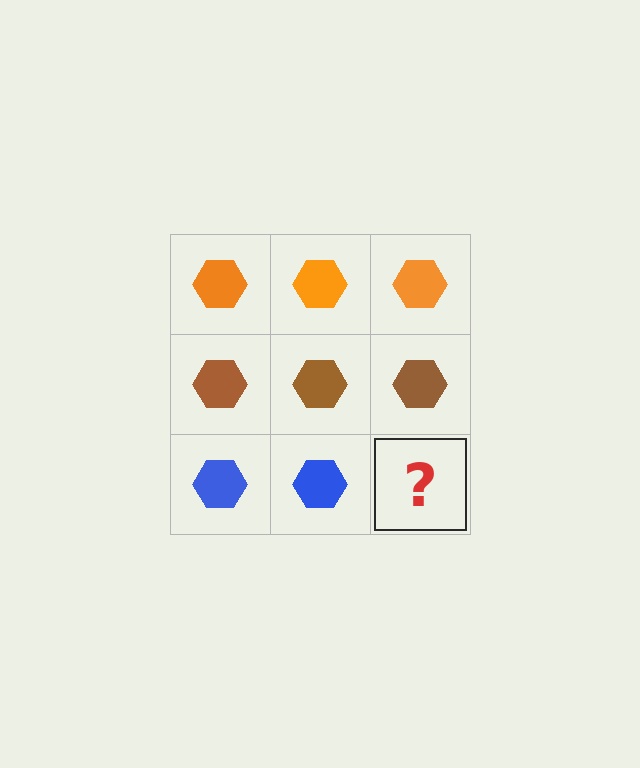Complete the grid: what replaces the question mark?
The question mark should be replaced with a blue hexagon.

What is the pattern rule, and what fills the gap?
The rule is that each row has a consistent color. The gap should be filled with a blue hexagon.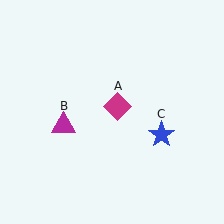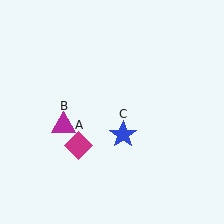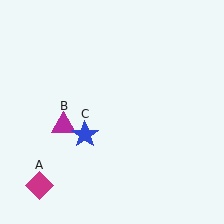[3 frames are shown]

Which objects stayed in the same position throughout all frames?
Magenta triangle (object B) remained stationary.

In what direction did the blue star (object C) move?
The blue star (object C) moved left.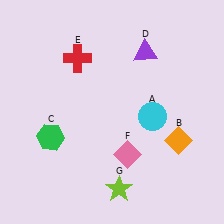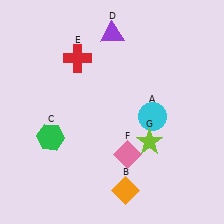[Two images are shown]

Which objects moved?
The objects that moved are: the orange diamond (B), the purple triangle (D), the lime star (G).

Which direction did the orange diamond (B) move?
The orange diamond (B) moved left.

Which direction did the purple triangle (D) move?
The purple triangle (D) moved left.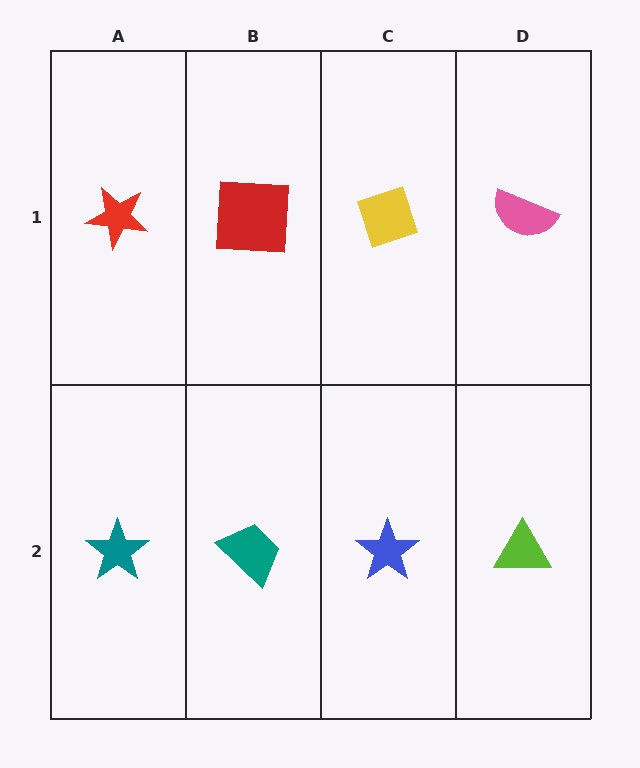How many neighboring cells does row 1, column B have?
3.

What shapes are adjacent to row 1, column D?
A lime triangle (row 2, column D), a yellow diamond (row 1, column C).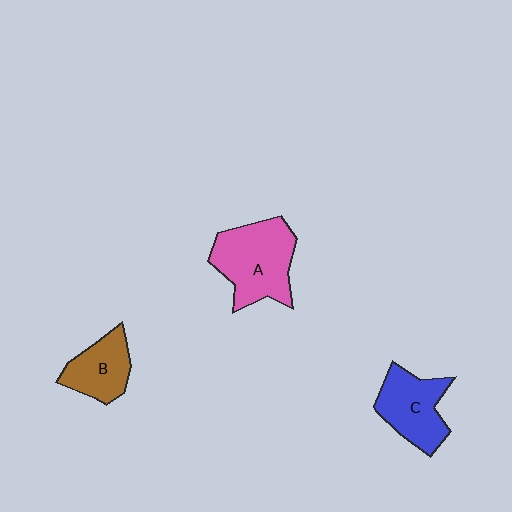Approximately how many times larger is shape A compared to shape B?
Approximately 1.6 times.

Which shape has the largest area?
Shape A (pink).